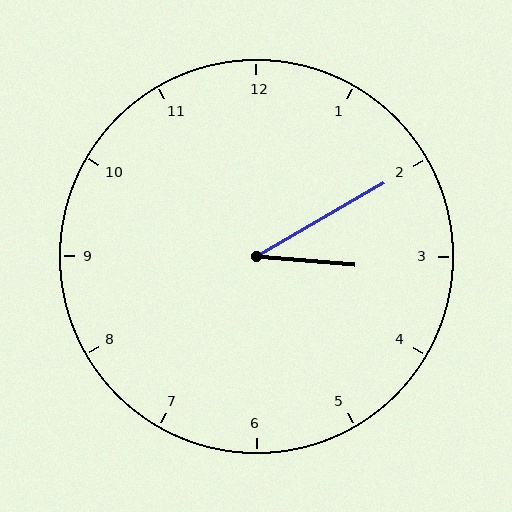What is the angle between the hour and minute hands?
Approximately 35 degrees.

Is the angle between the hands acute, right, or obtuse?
It is acute.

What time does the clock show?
3:10.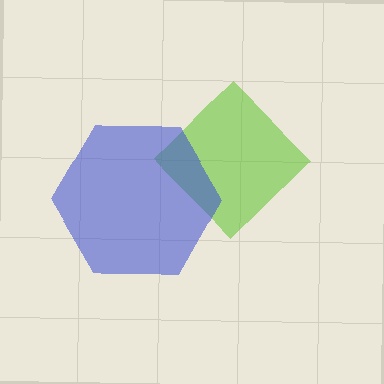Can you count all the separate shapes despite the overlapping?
Yes, there are 2 separate shapes.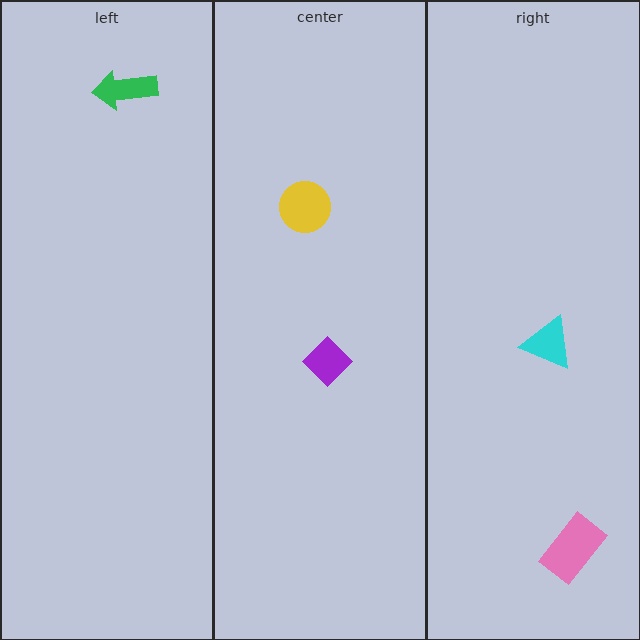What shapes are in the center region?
The yellow circle, the purple diamond.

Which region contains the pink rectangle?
The right region.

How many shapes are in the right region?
2.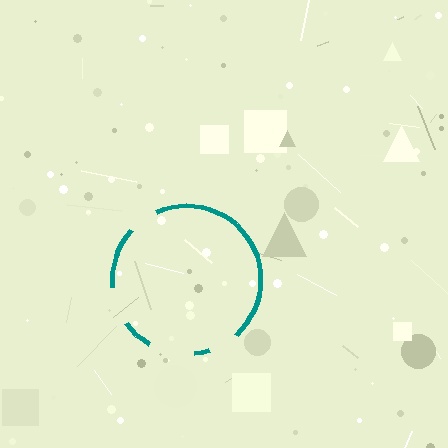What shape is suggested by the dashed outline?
The dashed outline suggests a circle.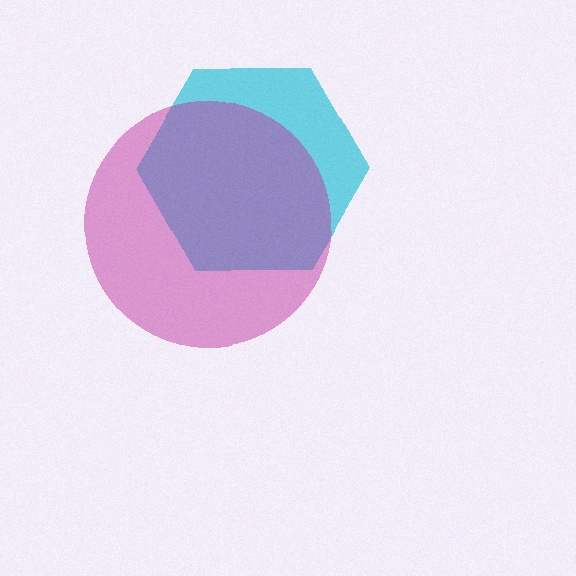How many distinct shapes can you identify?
There are 2 distinct shapes: a cyan hexagon, a magenta circle.